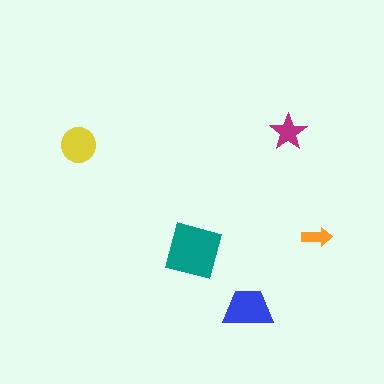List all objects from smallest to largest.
The orange arrow, the magenta star, the yellow circle, the blue trapezoid, the teal square.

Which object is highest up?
The magenta star is topmost.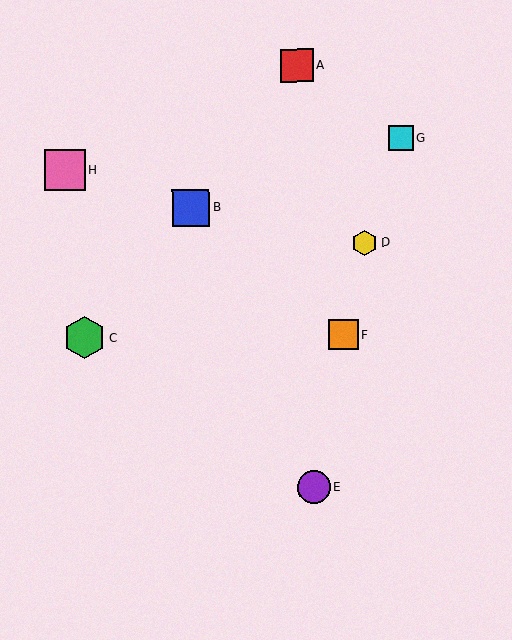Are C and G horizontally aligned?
No, C is at y≈338 and G is at y≈139.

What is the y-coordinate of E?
Object E is at y≈487.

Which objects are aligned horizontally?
Objects C, F are aligned horizontally.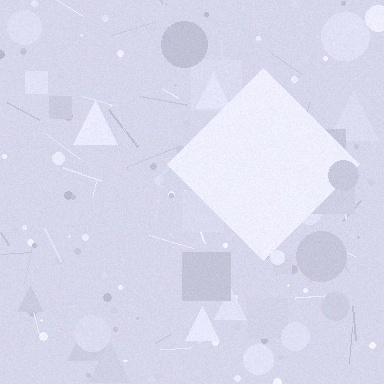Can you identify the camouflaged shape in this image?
The camouflaged shape is a diamond.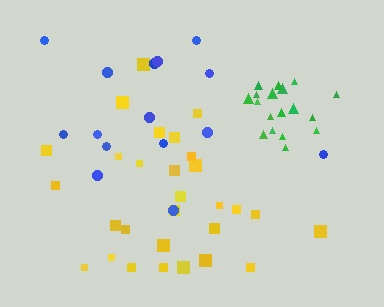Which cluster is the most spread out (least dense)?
Blue.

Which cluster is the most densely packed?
Green.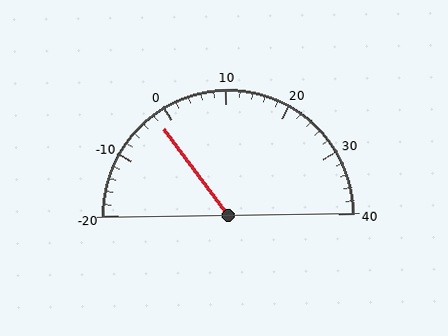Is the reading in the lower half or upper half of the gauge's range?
The reading is in the lower half of the range (-20 to 40).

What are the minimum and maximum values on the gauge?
The gauge ranges from -20 to 40.